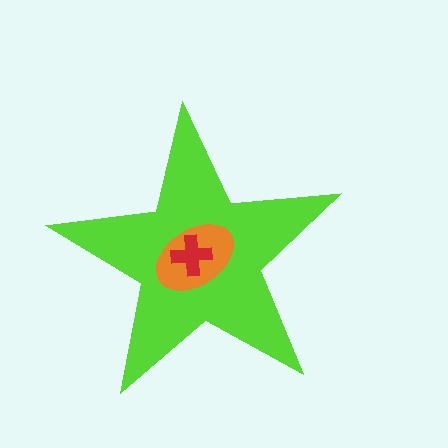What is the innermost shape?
The red cross.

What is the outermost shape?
The lime star.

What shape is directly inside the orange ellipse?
The red cross.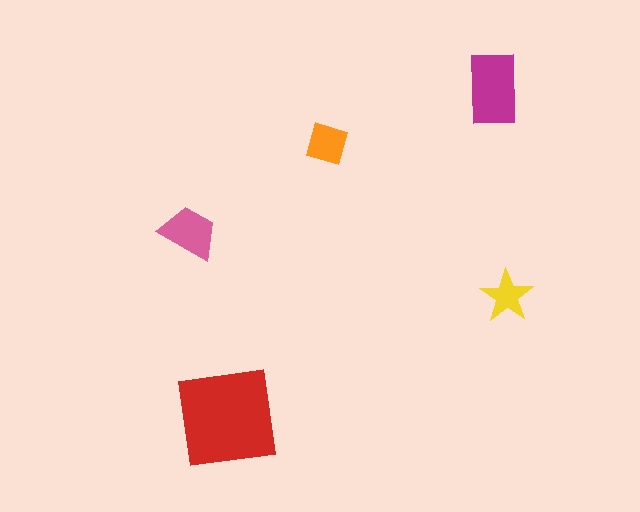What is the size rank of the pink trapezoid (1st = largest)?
3rd.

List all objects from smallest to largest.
The yellow star, the orange square, the pink trapezoid, the magenta rectangle, the red square.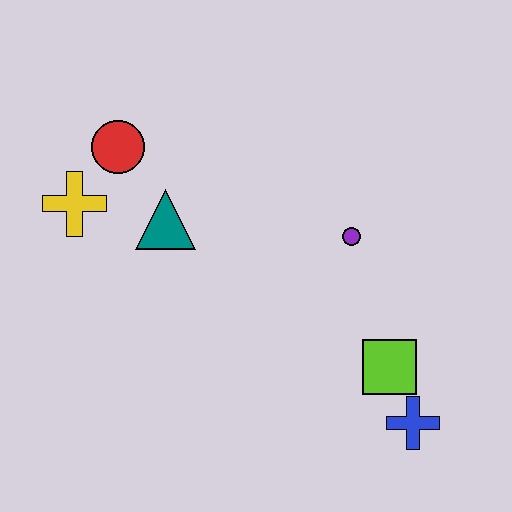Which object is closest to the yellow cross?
The red circle is closest to the yellow cross.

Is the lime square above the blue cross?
Yes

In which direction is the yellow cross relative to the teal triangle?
The yellow cross is to the left of the teal triangle.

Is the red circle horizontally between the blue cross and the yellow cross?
Yes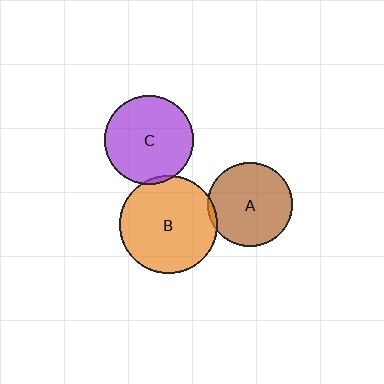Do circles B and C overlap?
Yes.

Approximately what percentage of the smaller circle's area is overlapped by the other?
Approximately 5%.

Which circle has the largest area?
Circle B (orange).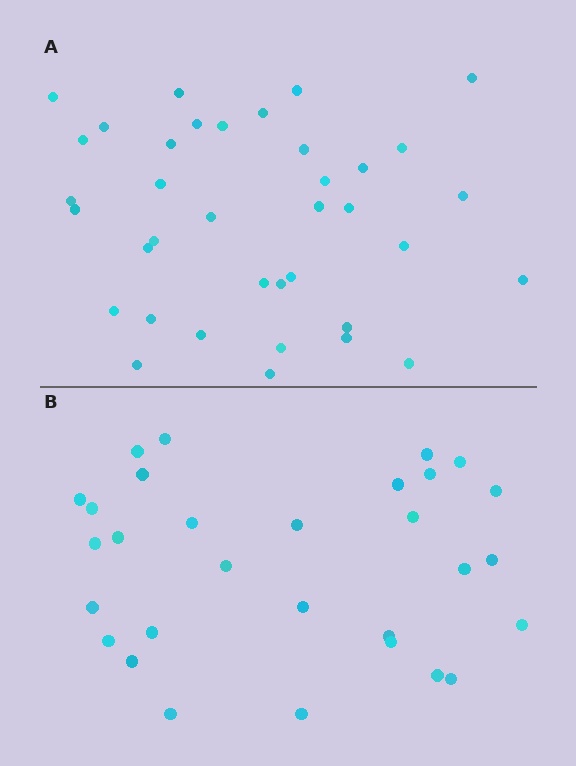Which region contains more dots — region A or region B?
Region A (the top region) has more dots.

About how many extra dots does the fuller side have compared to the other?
Region A has roughly 8 or so more dots than region B.